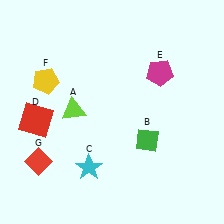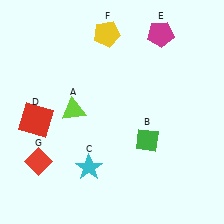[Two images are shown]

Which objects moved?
The objects that moved are: the magenta pentagon (E), the yellow pentagon (F).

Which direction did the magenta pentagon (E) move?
The magenta pentagon (E) moved up.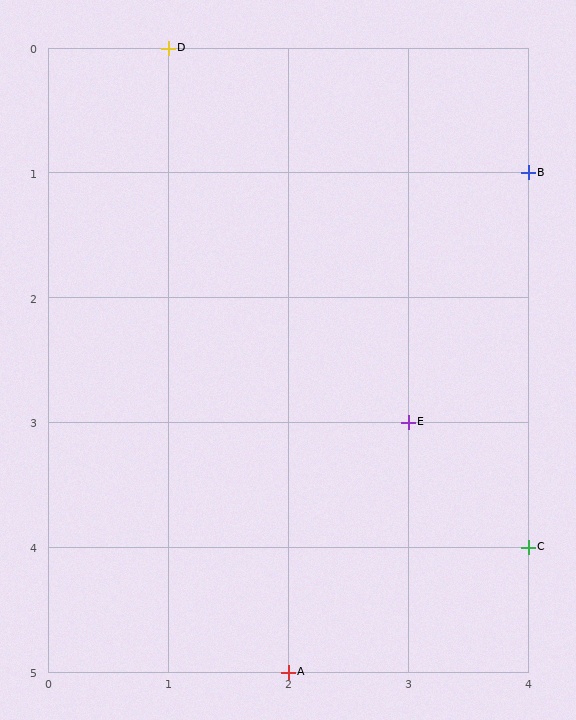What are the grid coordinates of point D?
Point D is at grid coordinates (1, 0).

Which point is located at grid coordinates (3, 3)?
Point E is at (3, 3).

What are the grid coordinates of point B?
Point B is at grid coordinates (4, 1).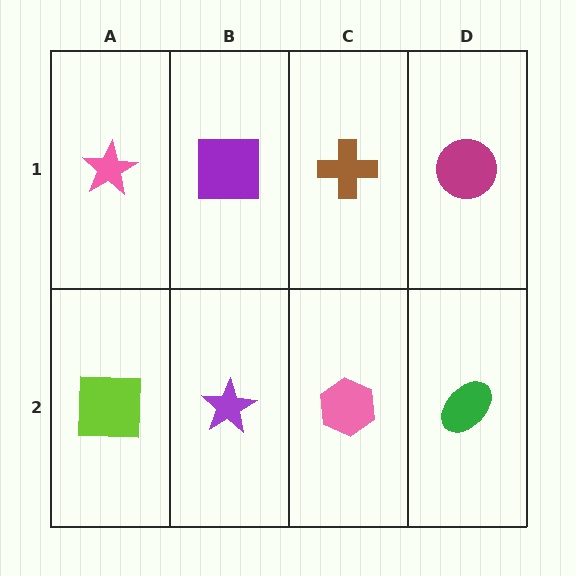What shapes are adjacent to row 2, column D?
A magenta circle (row 1, column D), a pink hexagon (row 2, column C).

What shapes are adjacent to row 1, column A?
A lime square (row 2, column A), a purple square (row 1, column B).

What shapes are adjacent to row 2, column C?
A brown cross (row 1, column C), a purple star (row 2, column B), a green ellipse (row 2, column D).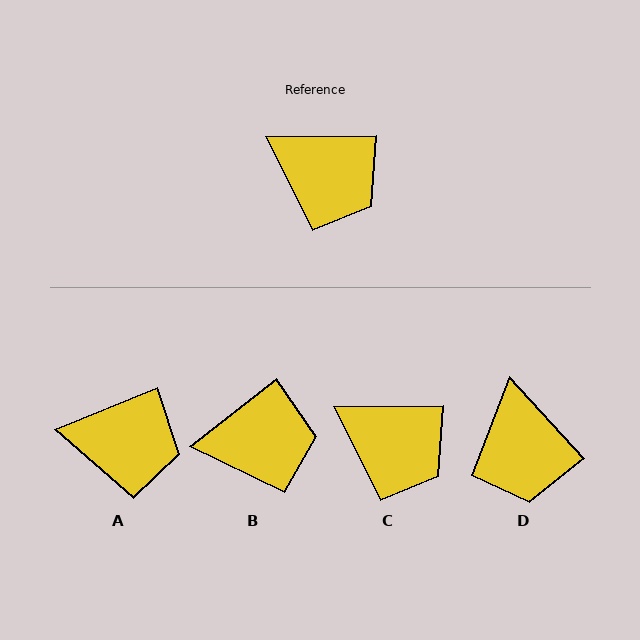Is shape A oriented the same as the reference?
No, it is off by about 22 degrees.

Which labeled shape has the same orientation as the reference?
C.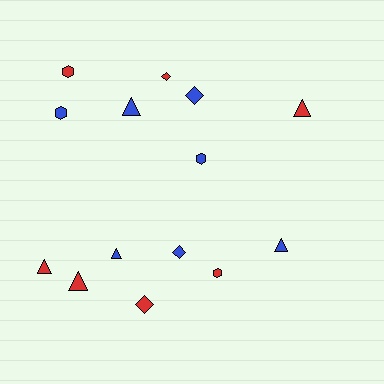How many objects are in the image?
There are 14 objects.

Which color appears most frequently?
Red, with 7 objects.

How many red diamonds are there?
There are 2 red diamonds.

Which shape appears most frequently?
Triangle, with 6 objects.